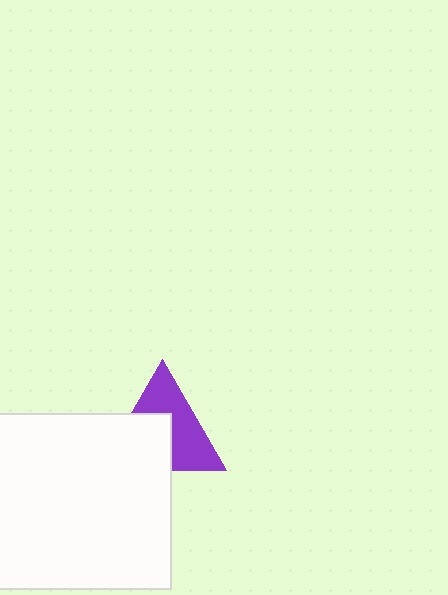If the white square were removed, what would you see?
You would see the complete purple triangle.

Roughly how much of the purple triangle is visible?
About half of it is visible (roughly 55%).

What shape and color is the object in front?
The object in front is a white square.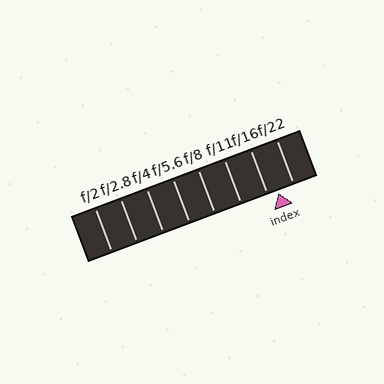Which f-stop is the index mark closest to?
The index mark is closest to f/16.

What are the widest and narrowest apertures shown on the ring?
The widest aperture shown is f/2 and the narrowest is f/22.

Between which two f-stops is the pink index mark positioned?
The index mark is between f/16 and f/22.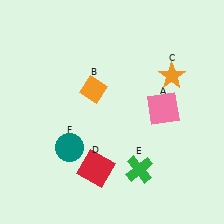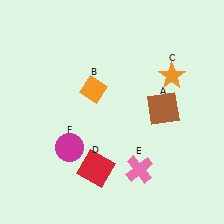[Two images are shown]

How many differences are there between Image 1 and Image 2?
There are 3 differences between the two images.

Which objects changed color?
A changed from pink to brown. E changed from green to pink. F changed from teal to magenta.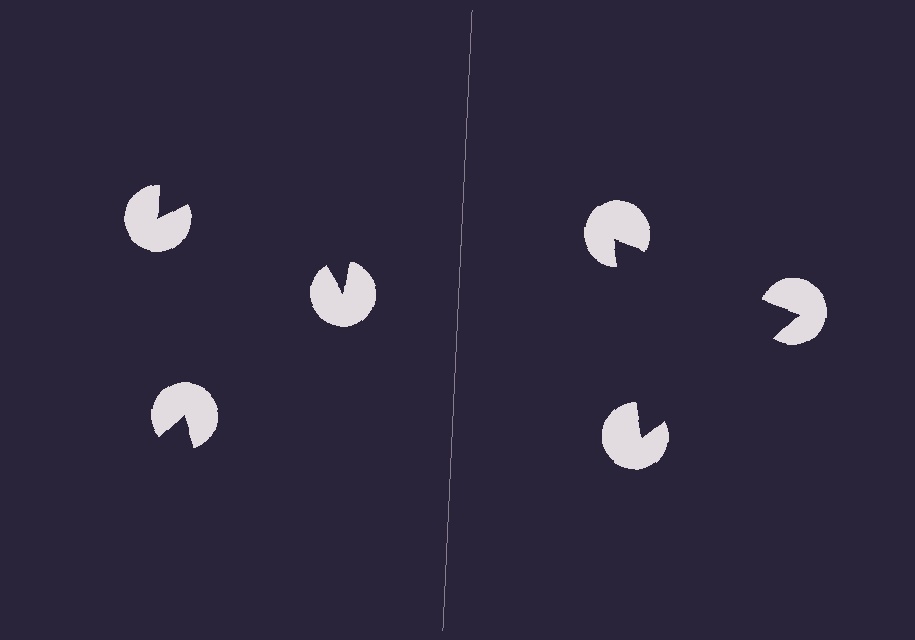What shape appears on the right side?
An illusory triangle.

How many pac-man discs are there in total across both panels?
6 — 3 on each side.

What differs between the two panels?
The pac-man discs are positioned identically on both sides; only the wedge orientations differ. On the right they align to a triangle; on the left they are misaligned.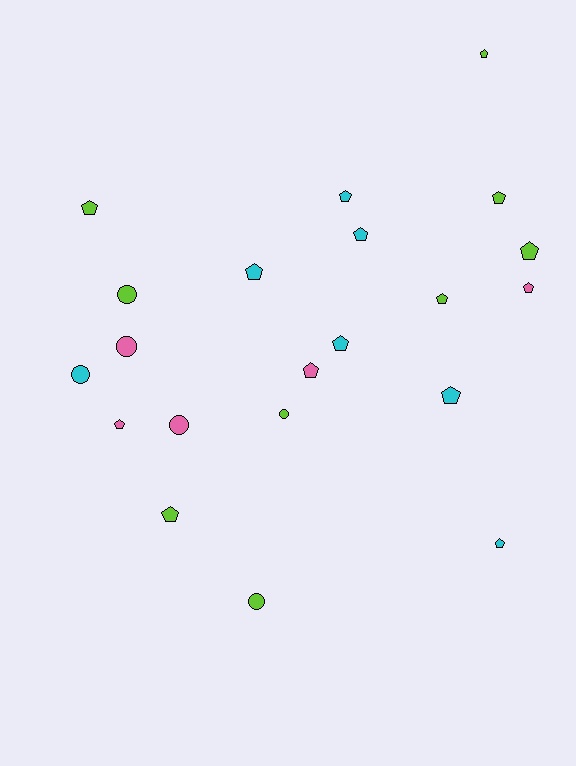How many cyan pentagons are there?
There are 6 cyan pentagons.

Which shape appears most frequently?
Pentagon, with 15 objects.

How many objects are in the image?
There are 21 objects.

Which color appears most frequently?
Lime, with 9 objects.